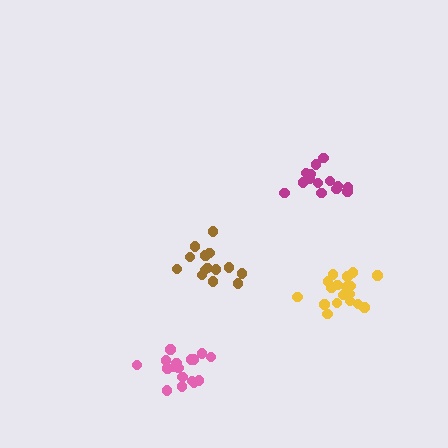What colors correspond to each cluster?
The clusters are colored: yellow, pink, magenta, brown.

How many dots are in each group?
Group 1: 18 dots, Group 2: 17 dots, Group 3: 14 dots, Group 4: 14 dots (63 total).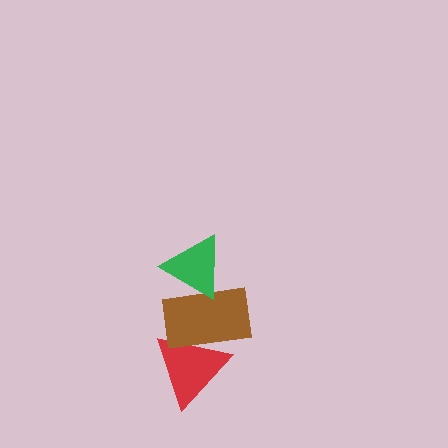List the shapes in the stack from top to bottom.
From top to bottom: the green triangle, the brown rectangle, the red triangle.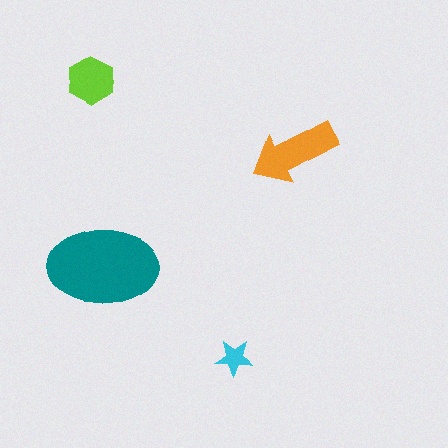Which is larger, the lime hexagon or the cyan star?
The lime hexagon.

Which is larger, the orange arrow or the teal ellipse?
The teal ellipse.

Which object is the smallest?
The cyan star.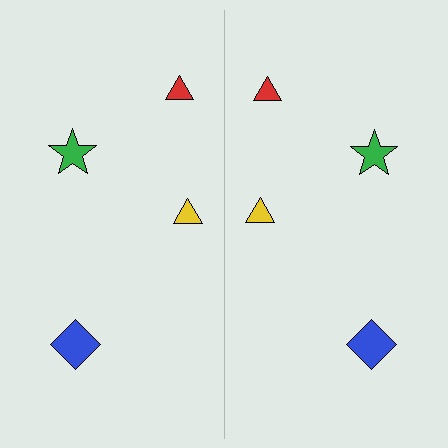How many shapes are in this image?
There are 8 shapes in this image.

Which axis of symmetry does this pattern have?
The pattern has a vertical axis of symmetry running through the center of the image.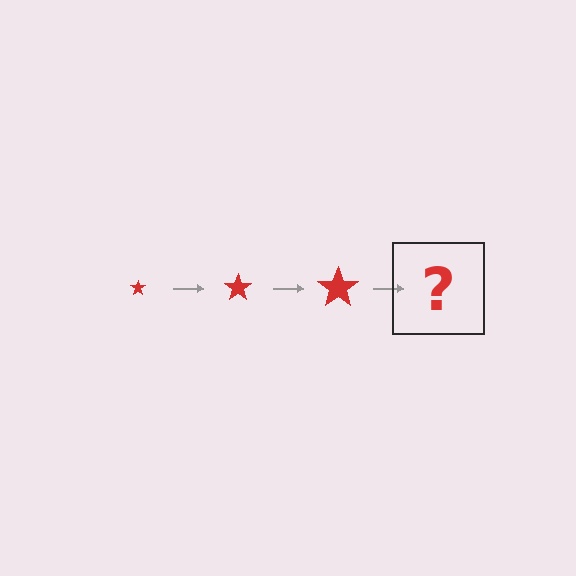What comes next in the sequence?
The next element should be a red star, larger than the previous one.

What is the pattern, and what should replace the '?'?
The pattern is that the star gets progressively larger each step. The '?' should be a red star, larger than the previous one.